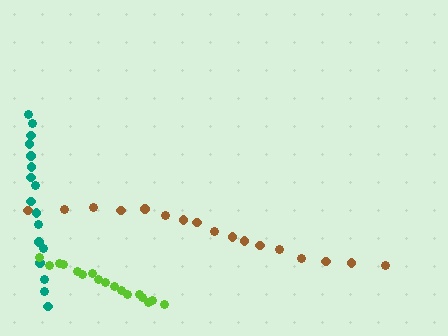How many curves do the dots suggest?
There are 3 distinct paths.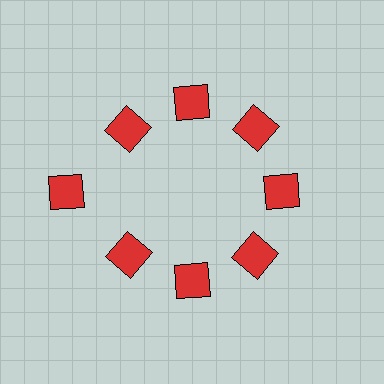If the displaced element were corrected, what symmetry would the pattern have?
It would have 8-fold rotational symmetry — the pattern would map onto itself every 45 degrees.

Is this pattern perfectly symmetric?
No. The 8 red diamonds are arranged in a ring, but one element near the 9 o'clock position is pushed outward from the center, breaking the 8-fold rotational symmetry.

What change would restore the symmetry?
The symmetry would be restored by moving it inward, back onto the ring so that all 8 diamonds sit at equal angles and equal distance from the center.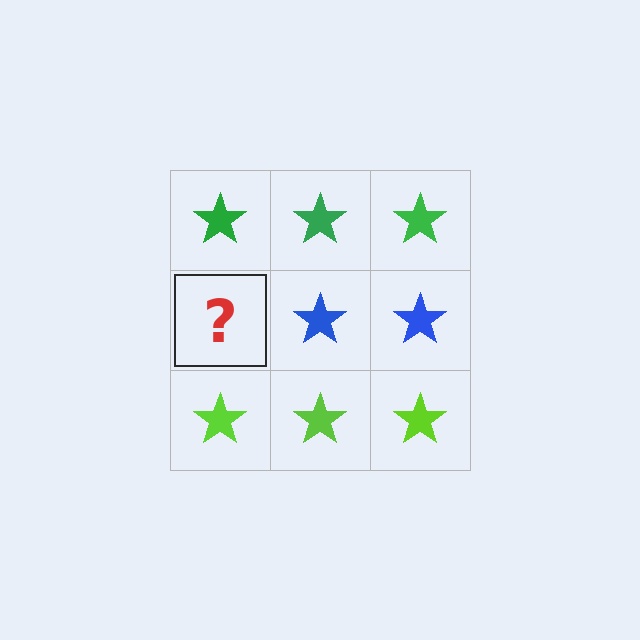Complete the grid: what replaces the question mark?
The question mark should be replaced with a blue star.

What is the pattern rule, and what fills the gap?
The rule is that each row has a consistent color. The gap should be filled with a blue star.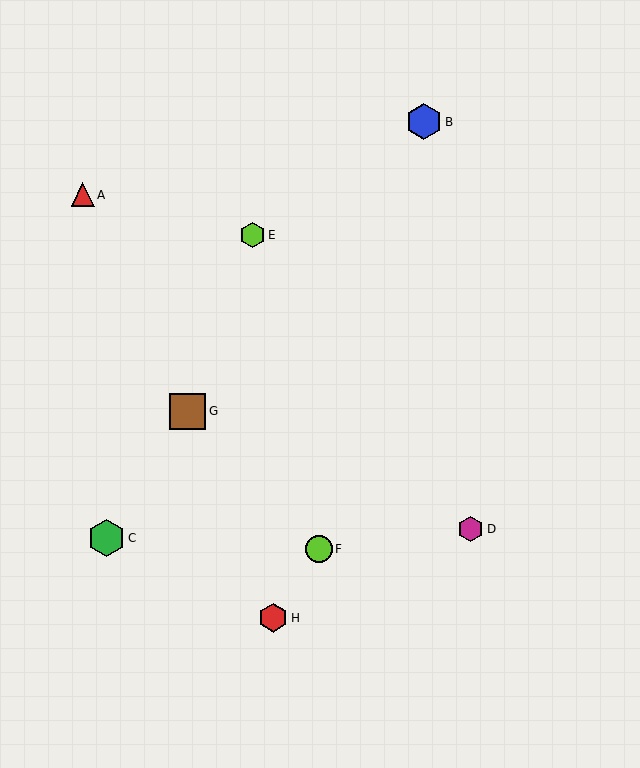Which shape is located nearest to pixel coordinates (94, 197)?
The red triangle (labeled A) at (83, 195) is nearest to that location.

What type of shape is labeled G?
Shape G is a brown square.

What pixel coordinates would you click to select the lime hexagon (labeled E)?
Click at (252, 235) to select the lime hexagon E.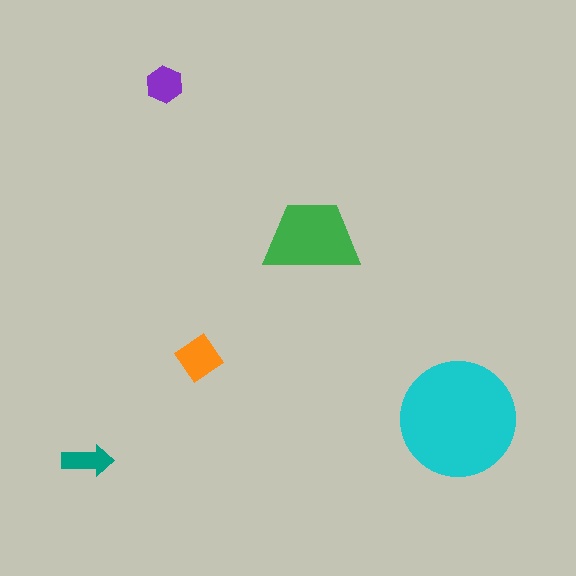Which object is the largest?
The cyan circle.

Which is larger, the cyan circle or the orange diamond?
The cyan circle.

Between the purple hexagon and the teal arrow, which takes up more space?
The purple hexagon.